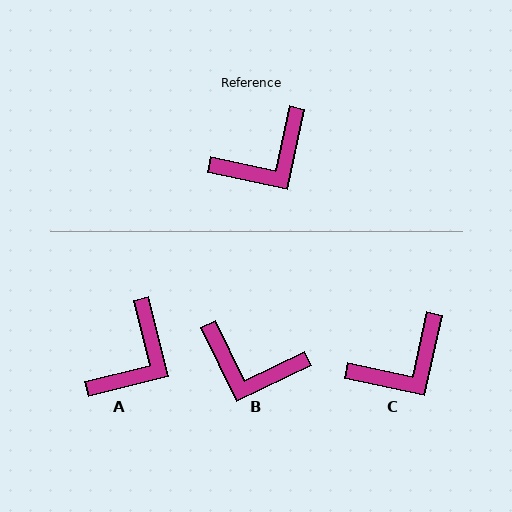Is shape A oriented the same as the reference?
No, it is off by about 26 degrees.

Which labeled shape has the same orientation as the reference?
C.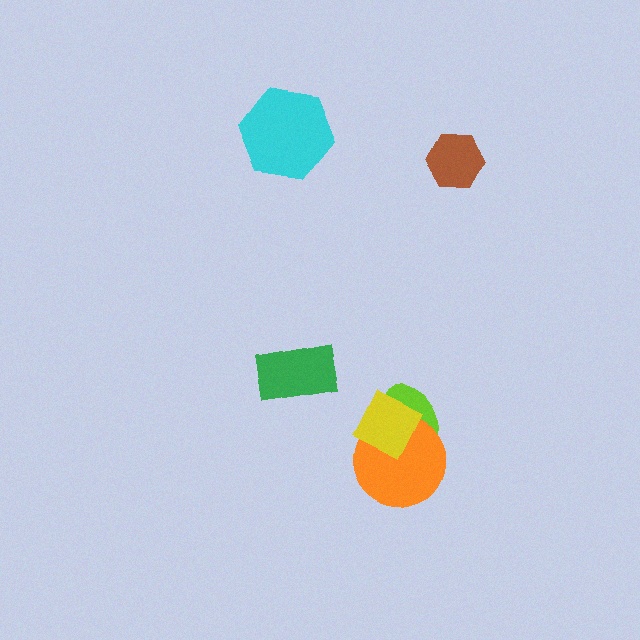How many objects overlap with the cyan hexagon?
0 objects overlap with the cyan hexagon.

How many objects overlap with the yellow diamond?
2 objects overlap with the yellow diamond.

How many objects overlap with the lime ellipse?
2 objects overlap with the lime ellipse.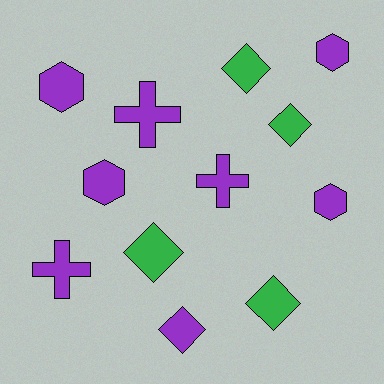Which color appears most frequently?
Purple, with 8 objects.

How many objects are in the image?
There are 12 objects.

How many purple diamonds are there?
There is 1 purple diamond.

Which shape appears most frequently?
Diamond, with 5 objects.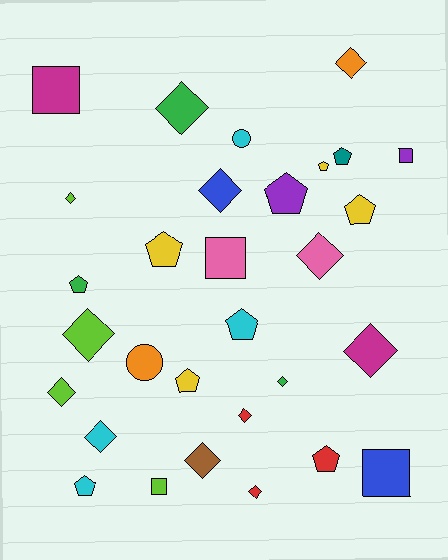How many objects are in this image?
There are 30 objects.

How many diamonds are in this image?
There are 13 diamonds.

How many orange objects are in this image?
There are 2 orange objects.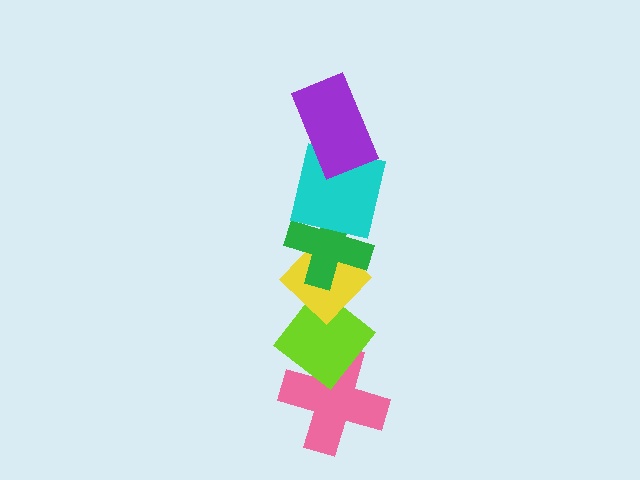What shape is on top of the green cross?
The cyan square is on top of the green cross.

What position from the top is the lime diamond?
The lime diamond is 5th from the top.